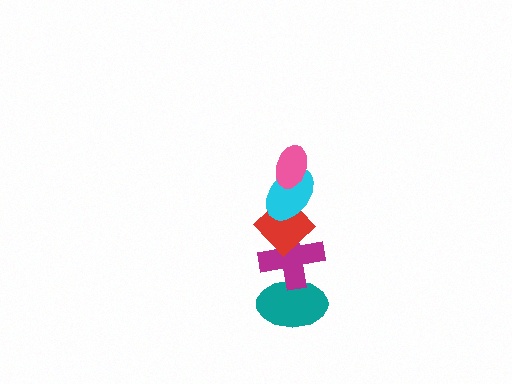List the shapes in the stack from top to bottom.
From top to bottom: the pink ellipse, the cyan ellipse, the red diamond, the magenta cross, the teal ellipse.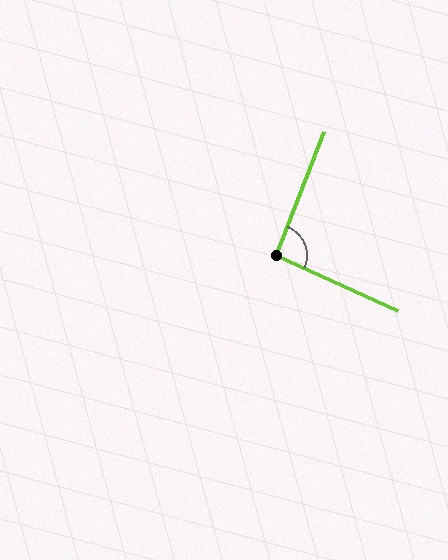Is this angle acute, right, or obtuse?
It is approximately a right angle.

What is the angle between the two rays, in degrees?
Approximately 93 degrees.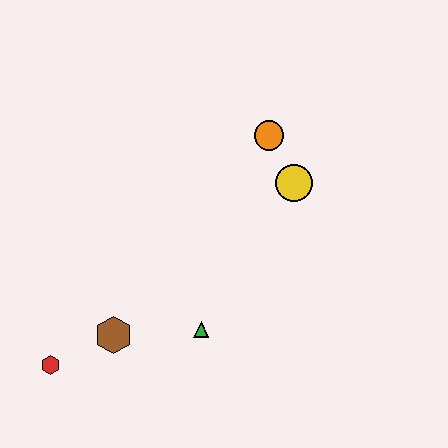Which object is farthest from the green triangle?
The orange circle is farthest from the green triangle.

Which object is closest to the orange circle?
The yellow circle is closest to the orange circle.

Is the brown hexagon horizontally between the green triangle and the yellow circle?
No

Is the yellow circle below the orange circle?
Yes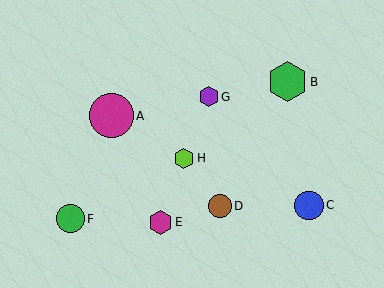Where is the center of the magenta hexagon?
The center of the magenta hexagon is at (160, 222).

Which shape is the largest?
The magenta circle (labeled A) is the largest.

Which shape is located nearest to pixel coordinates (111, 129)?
The magenta circle (labeled A) at (111, 116) is nearest to that location.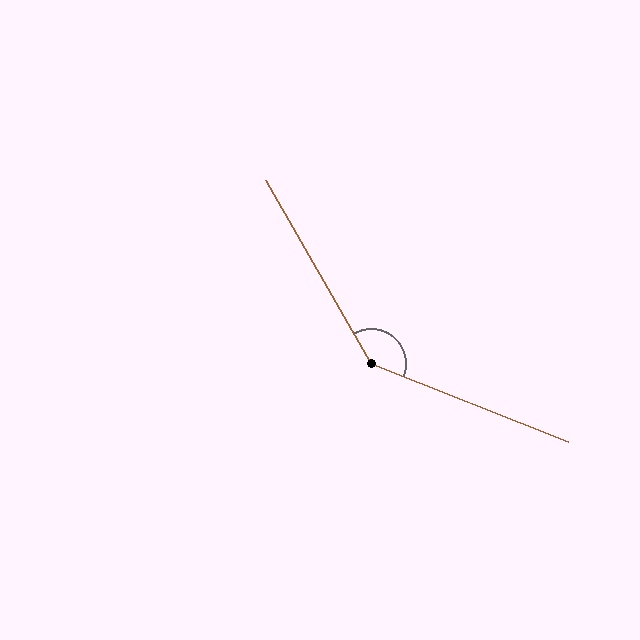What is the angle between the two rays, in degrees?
Approximately 141 degrees.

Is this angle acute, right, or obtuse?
It is obtuse.